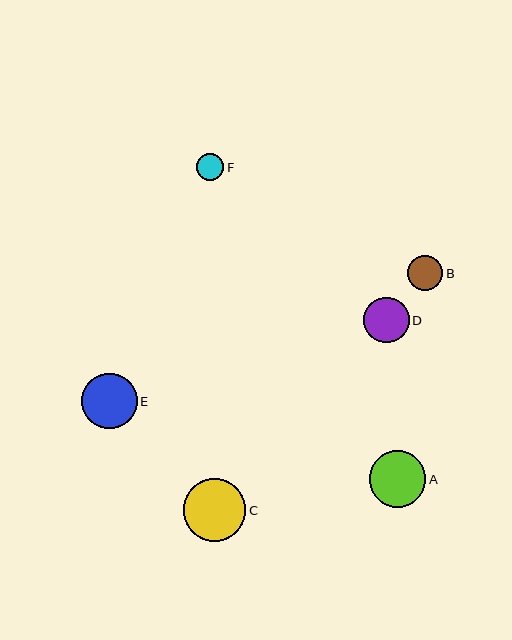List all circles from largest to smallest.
From largest to smallest: C, A, E, D, B, F.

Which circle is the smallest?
Circle F is the smallest with a size of approximately 27 pixels.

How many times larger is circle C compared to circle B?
Circle C is approximately 1.8 times the size of circle B.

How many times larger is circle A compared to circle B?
Circle A is approximately 1.6 times the size of circle B.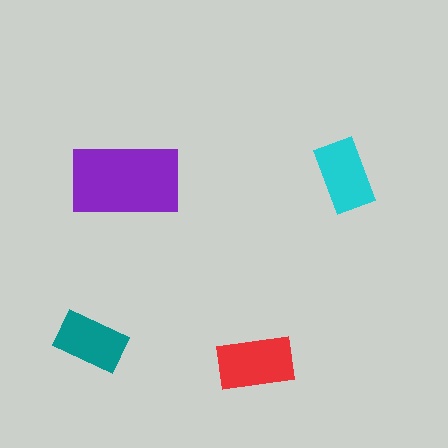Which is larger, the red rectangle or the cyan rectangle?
The red one.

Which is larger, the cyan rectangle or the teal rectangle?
The cyan one.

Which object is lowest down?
The red rectangle is bottommost.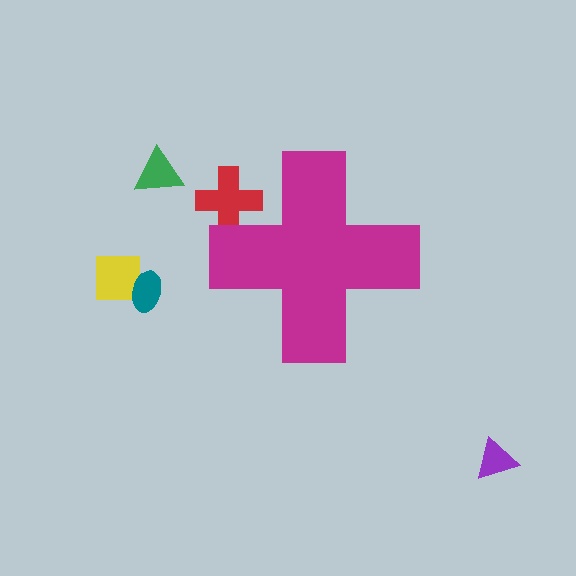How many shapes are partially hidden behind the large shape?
1 shape is partially hidden.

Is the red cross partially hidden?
Yes, the red cross is partially hidden behind the magenta cross.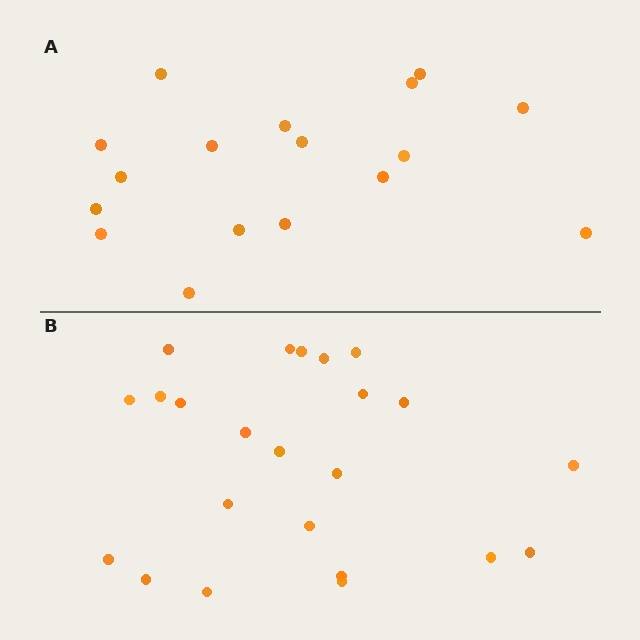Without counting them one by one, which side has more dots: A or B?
Region B (the bottom region) has more dots.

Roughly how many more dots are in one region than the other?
Region B has about 6 more dots than region A.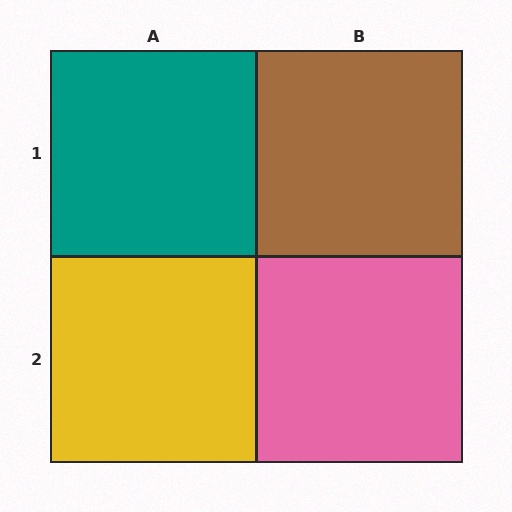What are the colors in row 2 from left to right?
Yellow, pink.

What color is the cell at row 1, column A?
Teal.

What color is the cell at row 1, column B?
Brown.